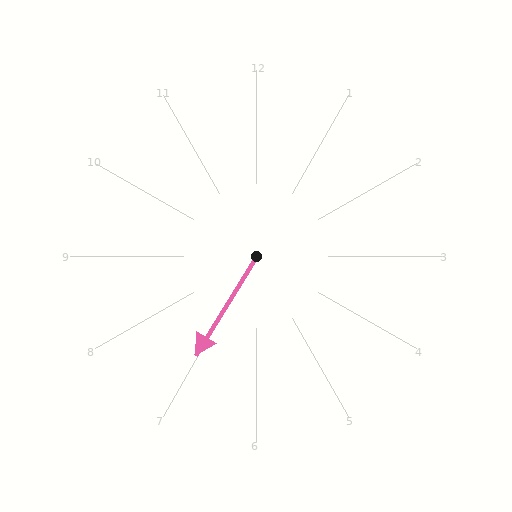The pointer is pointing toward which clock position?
Roughly 7 o'clock.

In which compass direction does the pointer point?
Southwest.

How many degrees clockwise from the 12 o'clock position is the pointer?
Approximately 211 degrees.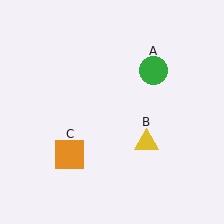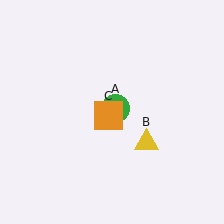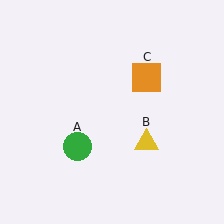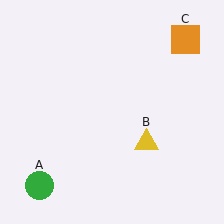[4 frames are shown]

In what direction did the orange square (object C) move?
The orange square (object C) moved up and to the right.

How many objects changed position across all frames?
2 objects changed position: green circle (object A), orange square (object C).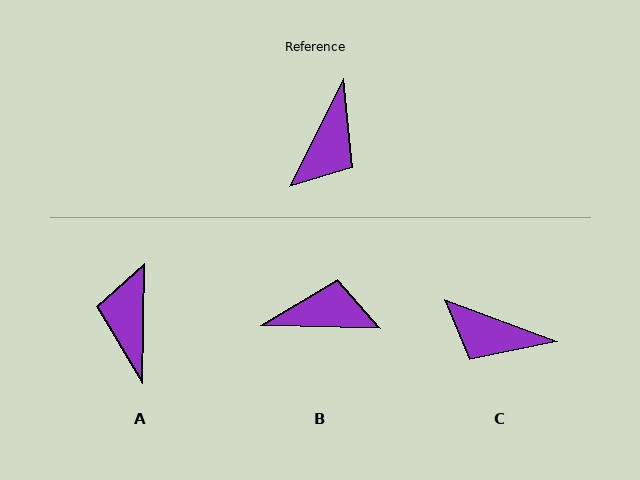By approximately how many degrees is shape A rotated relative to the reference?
Approximately 155 degrees clockwise.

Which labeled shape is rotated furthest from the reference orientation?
A, about 155 degrees away.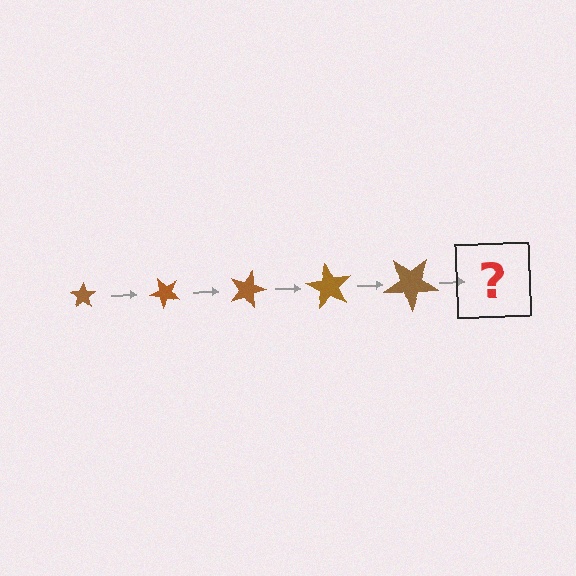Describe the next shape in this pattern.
It should be a star, larger than the previous one and rotated 225 degrees from the start.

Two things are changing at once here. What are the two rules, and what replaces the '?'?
The two rules are that the star grows larger each step and it rotates 45 degrees each step. The '?' should be a star, larger than the previous one and rotated 225 degrees from the start.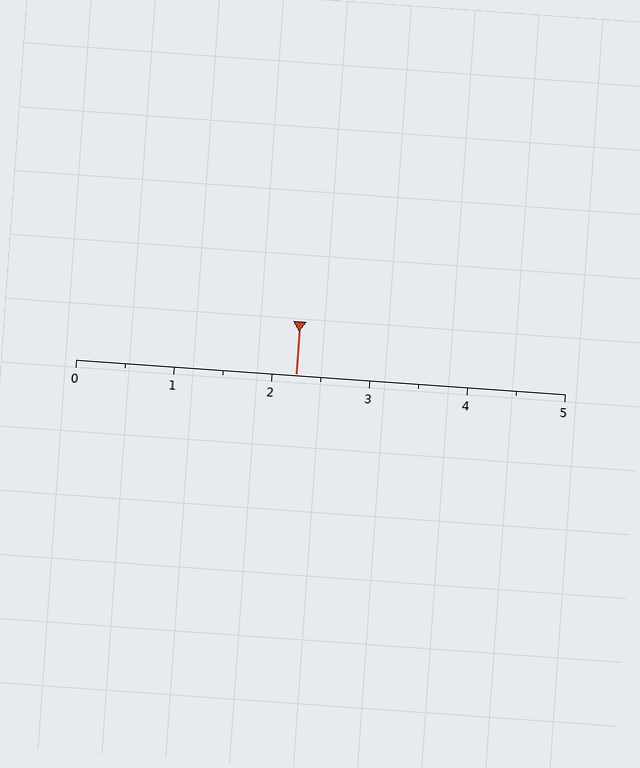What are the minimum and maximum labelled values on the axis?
The axis runs from 0 to 5.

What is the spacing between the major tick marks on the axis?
The major ticks are spaced 1 apart.